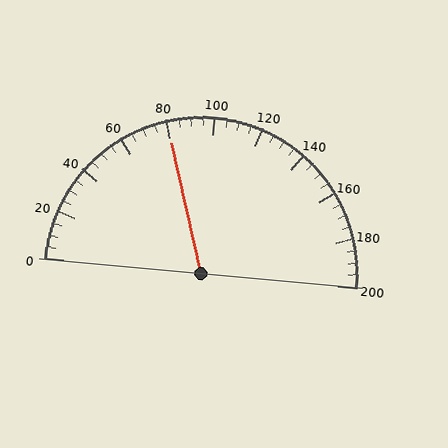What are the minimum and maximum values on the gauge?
The gauge ranges from 0 to 200.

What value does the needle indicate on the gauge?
The needle indicates approximately 80.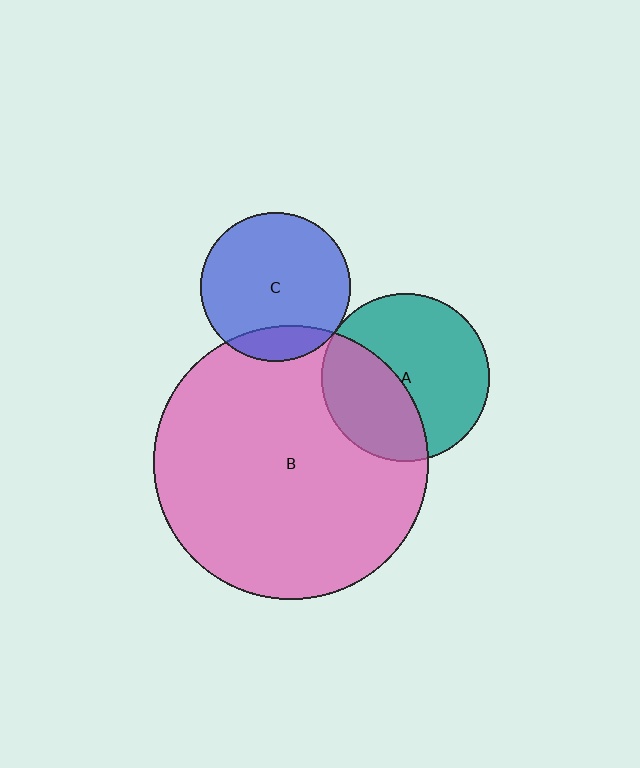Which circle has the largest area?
Circle B (pink).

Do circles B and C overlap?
Yes.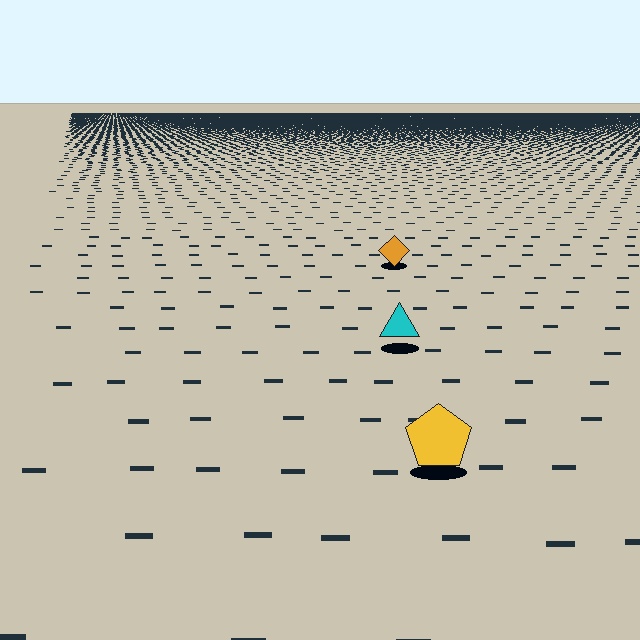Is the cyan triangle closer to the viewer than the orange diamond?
Yes. The cyan triangle is closer — you can tell from the texture gradient: the ground texture is coarser near it.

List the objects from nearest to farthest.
From nearest to farthest: the yellow pentagon, the cyan triangle, the orange diamond.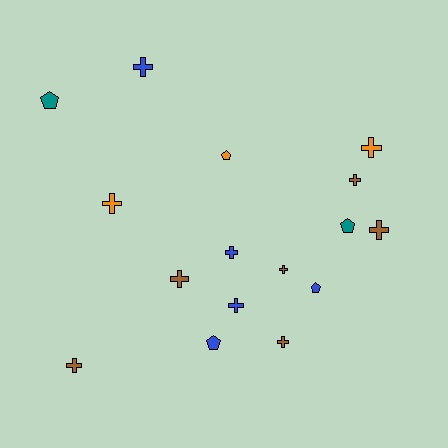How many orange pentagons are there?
There is 1 orange pentagon.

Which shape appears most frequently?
Cross, with 11 objects.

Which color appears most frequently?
Brown, with 6 objects.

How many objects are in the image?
There are 16 objects.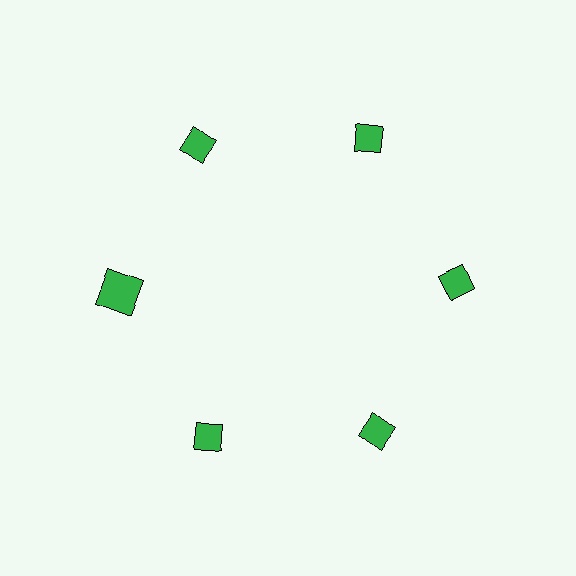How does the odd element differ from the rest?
It has a different shape: square instead of diamond.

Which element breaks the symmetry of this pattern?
The green square at roughly the 9 o'clock position breaks the symmetry. All other shapes are green diamonds.